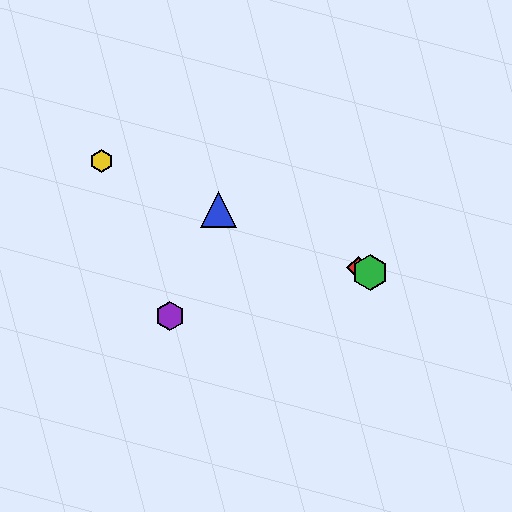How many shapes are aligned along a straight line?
4 shapes (the red diamond, the blue triangle, the green hexagon, the yellow hexagon) are aligned along a straight line.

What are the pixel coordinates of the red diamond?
The red diamond is at (358, 268).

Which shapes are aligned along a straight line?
The red diamond, the blue triangle, the green hexagon, the yellow hexagon are aligned along a straight line.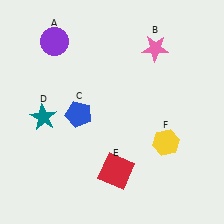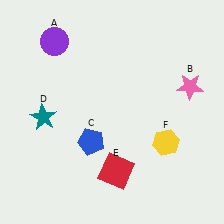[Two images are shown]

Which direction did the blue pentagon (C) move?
The blue pentagon (C) moved down.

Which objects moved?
The objects that moved are: the pink star (B), the blue pentagon (C).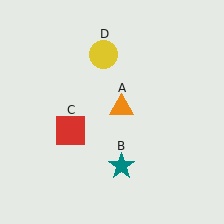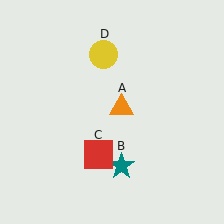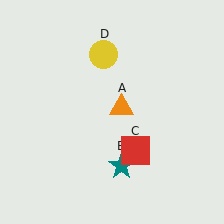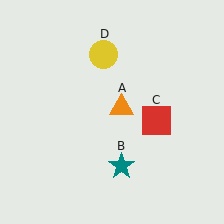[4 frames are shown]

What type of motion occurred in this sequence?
The red square (object C) rotated counterclockwise around the center of the scene.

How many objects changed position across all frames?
1 object changed position: red square (object C).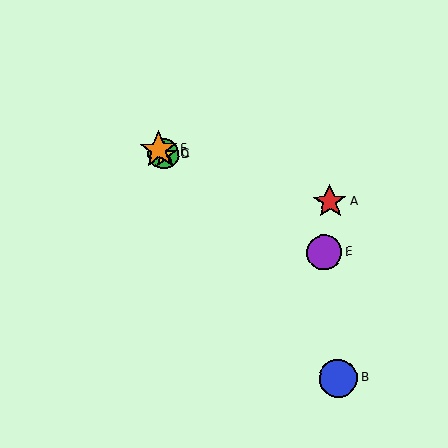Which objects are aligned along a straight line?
Objects C, D, F are aligned along a straight line.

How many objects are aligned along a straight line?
3 objects (C, D, F) are aligned along a straight line.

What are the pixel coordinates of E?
Object E is at (324, 252).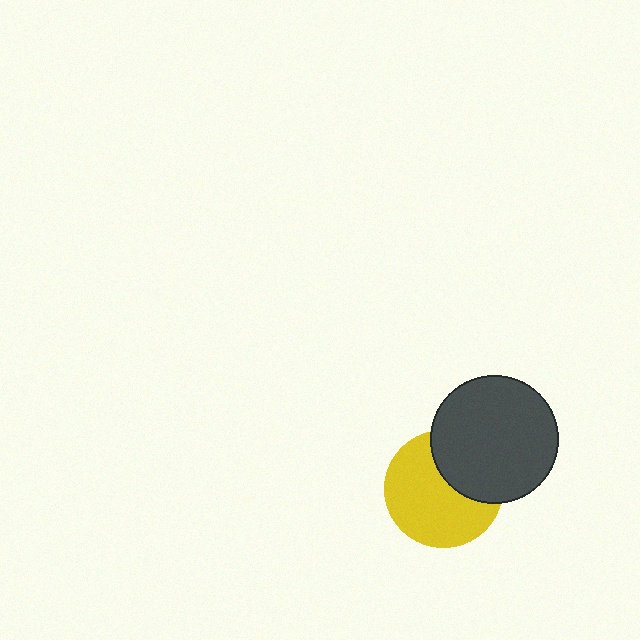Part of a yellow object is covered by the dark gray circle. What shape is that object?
It is a circle.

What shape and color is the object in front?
The object in front is a dark gray circle.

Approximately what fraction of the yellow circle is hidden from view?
Roughly 34% of the yellow circle is hidden behind the dark gray circle.